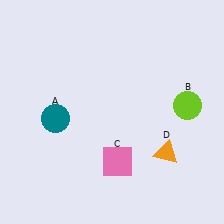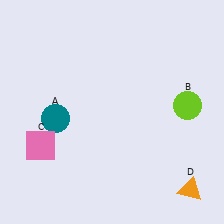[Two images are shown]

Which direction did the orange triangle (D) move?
The orange triangle (D) moved down.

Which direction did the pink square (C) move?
The pink square (C) moved left.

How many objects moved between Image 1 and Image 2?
2 objects moved between the two images.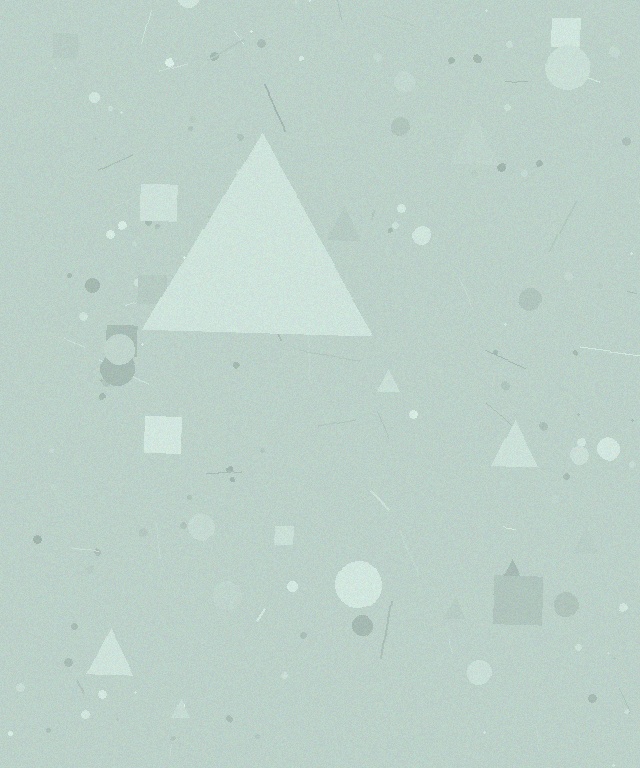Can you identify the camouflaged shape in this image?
The camouflaged shape is a triangle.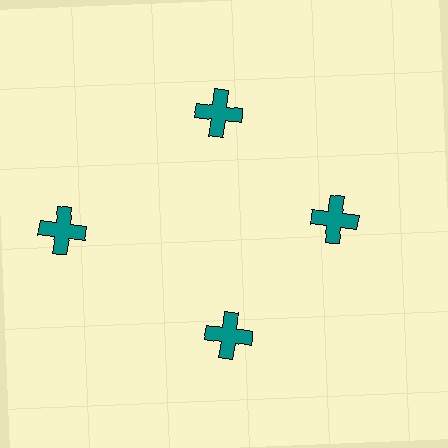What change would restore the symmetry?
The symmetry would be restored by moving it inward, back onto the ring so that all 4 crosses sit at equal angles and equal distance from the center.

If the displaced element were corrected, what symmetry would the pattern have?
It would have 4-fold rotational symmetry — the pattern would map onto itself every 90 degrees.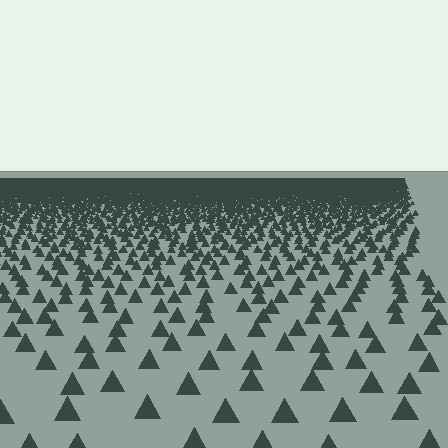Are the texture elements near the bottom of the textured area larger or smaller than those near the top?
Larger. Near the bottom, elements are closer to the viewer and appear at a bigger on-screen size.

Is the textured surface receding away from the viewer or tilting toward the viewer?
The surface is receding away from the viewer. Texture elements get smaller and denser toward the top.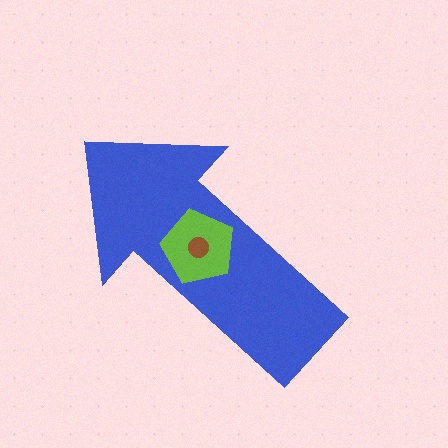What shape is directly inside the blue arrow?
The lime pentagon.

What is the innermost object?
The brown circle.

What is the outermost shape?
The blue arrow.